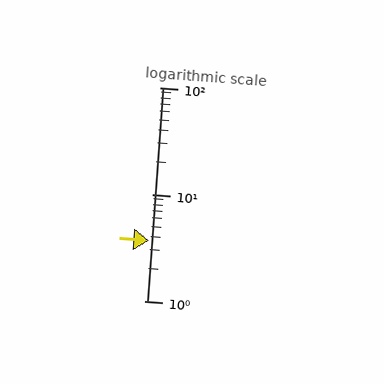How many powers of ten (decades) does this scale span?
The scale spans 2 decades, from 1 to 100.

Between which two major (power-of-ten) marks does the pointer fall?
The pointer is between 1 and 10.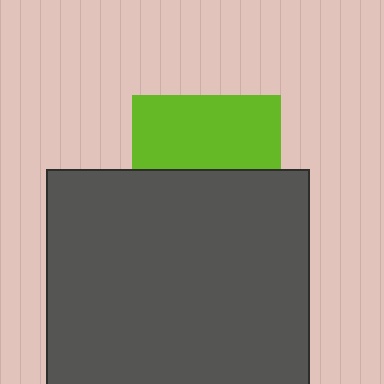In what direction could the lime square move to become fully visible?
The lime square could move up. That would shift it out from behind the dark gray rectangle entirely.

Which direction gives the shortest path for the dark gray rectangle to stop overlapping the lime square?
Moving down gives the shortest separation.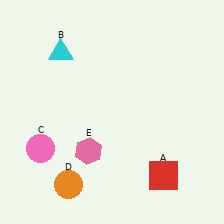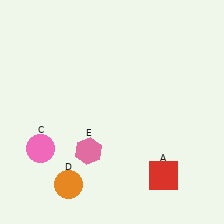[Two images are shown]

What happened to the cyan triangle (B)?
The cyan triangle (B) was removed in Image 2. It was in the top-left area of Image 1.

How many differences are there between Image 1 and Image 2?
There is 1 difference between the two images.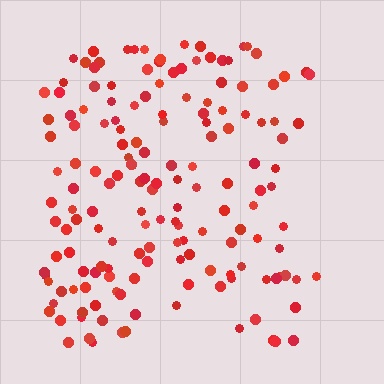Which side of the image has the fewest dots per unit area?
The right.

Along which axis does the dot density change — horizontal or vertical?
Horizontal.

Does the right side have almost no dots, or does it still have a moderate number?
Still a moderate number, just noticeably fewer than the left.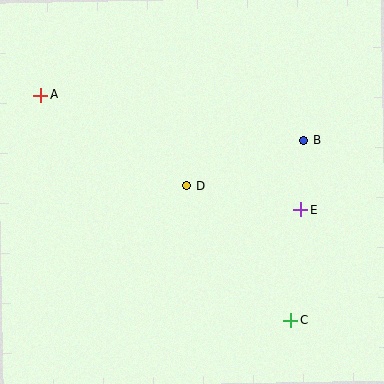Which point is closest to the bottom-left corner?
Point D is closest to the bottom-left corner.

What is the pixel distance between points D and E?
The distance between D and E is 117 pixels.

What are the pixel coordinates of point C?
Point C is at (291, 320).